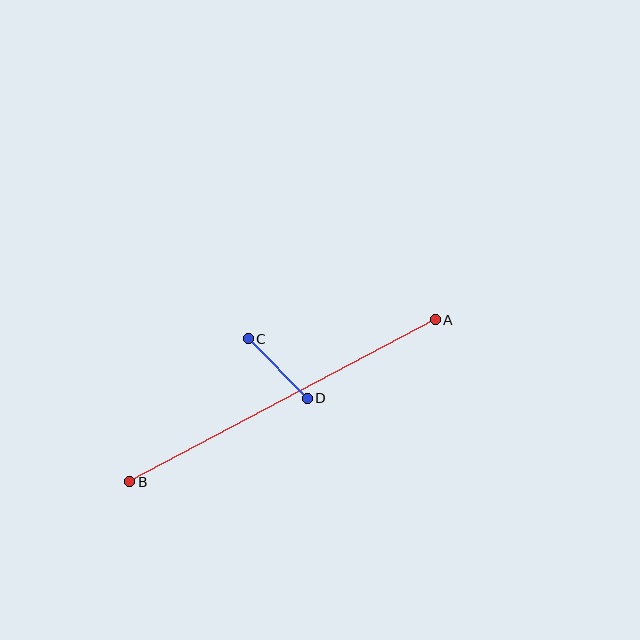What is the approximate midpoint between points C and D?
The midpoint is at approximately (278, 369) pixels.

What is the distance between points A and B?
The distance is approximately 346 pixels.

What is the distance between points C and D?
The distance is approximately 84 pixels.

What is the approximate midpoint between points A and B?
The midpoint is at approximately (282, 401) pixels.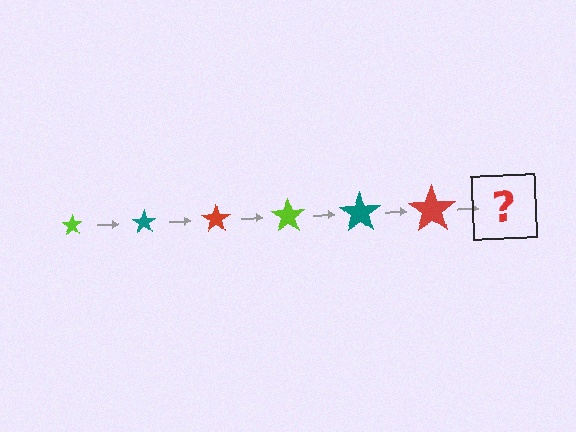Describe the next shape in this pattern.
It should be a lime star, larger than the previous one.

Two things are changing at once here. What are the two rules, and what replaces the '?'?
The two rules are that the star grows larger each step and the color cycles through lime, teal, and red. The '?' should be a lime star, larger than the previous one.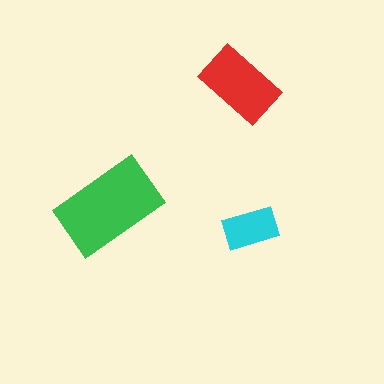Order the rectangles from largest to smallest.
the green one, the red one, the cyan one.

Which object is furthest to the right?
The cyan rectangle is rightmost.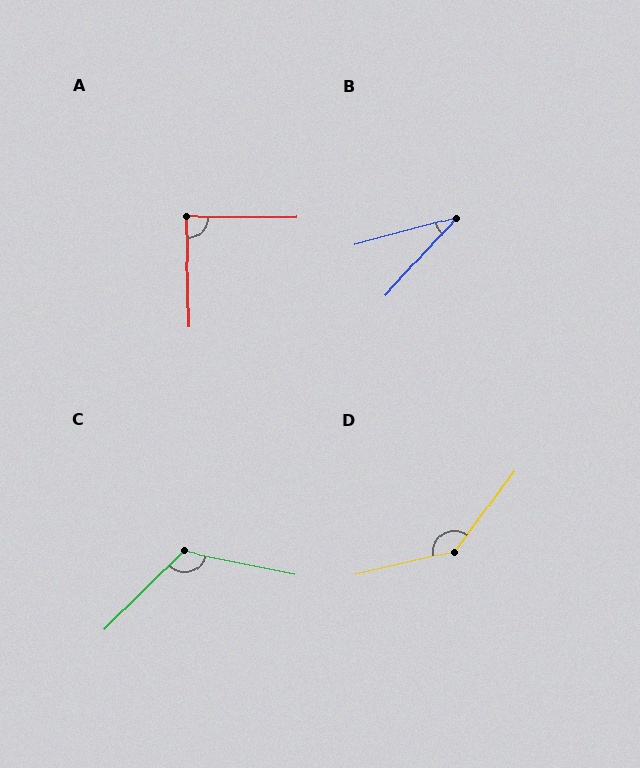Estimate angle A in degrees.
Approximately 89 degrees.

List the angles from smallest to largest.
B (33°), A (89°), C (124°), D (139°).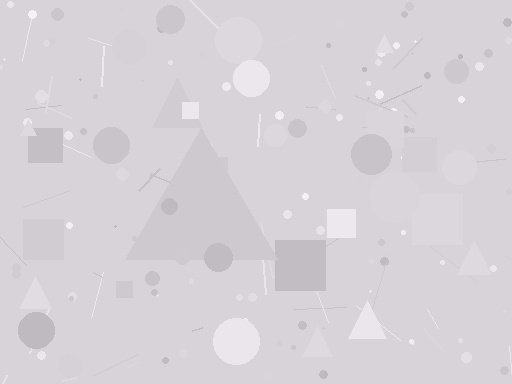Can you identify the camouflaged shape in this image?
The camouflaged shape is a triangle.